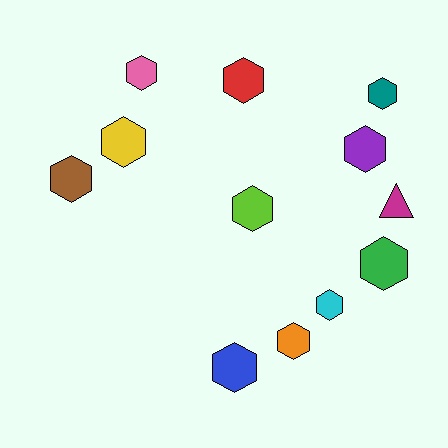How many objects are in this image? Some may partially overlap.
There are 12 objects.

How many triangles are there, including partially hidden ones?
There is 1 triangle.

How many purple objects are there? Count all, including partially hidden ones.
There is 1 purple object.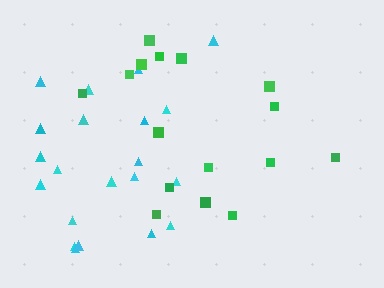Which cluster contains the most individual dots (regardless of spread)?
Cyan (23).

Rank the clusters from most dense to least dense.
cyan, green.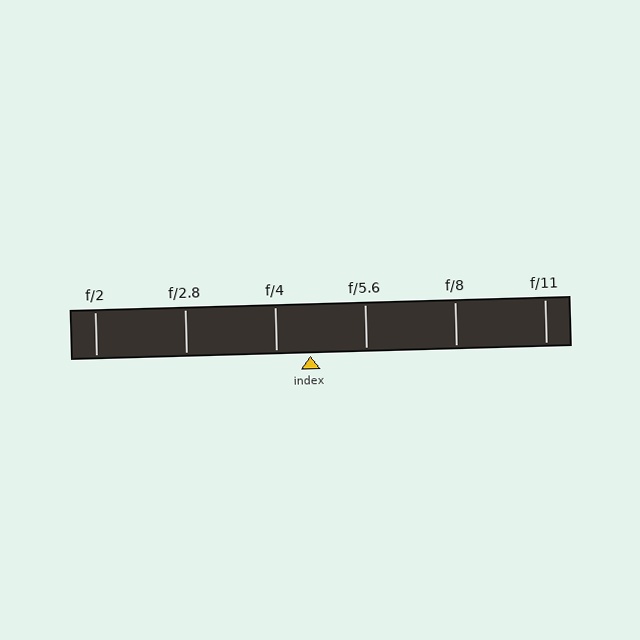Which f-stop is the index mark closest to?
The index mark is closest to f/4.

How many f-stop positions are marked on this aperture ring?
There are 6 f-stop positions marked.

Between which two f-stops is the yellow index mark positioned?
The index mark is between f/4 and f/5.6.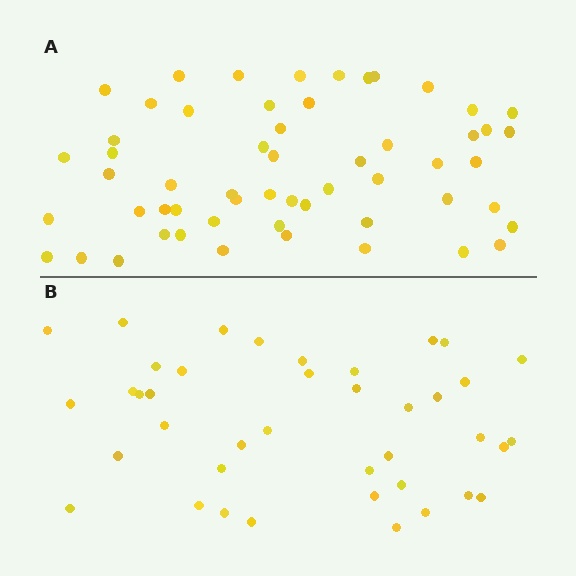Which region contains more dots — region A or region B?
Region A (the top region) has more dots.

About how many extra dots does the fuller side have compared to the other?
Region A has approximately 15 more dots than region B.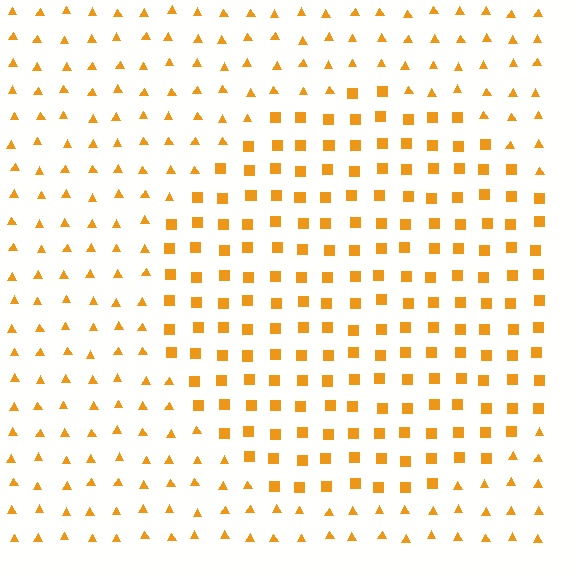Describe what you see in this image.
The image is filled with small orange elements arranged in a uniform grid. A circle-shaped region contains squares, while the surrounding area contains triangles. The boundary is defined purely by the change in element shape.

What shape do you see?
I see a circle.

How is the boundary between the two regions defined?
The boundary is defined by a change in element shape: squares inside vs. triangles outside. All elements share the same color and spacing.